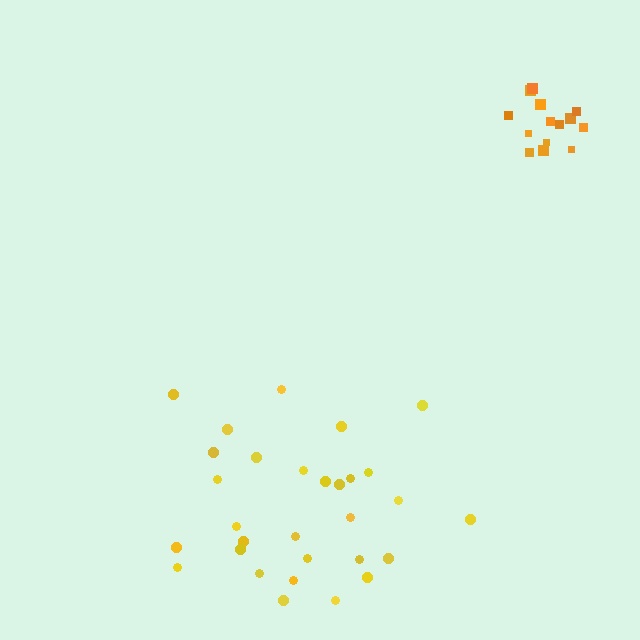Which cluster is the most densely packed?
Orange.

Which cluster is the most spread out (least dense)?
Yellow.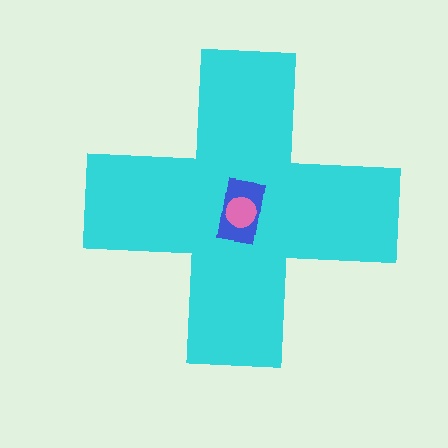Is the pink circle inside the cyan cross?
Yes.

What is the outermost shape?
The cyan cross.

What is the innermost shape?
The pink circle.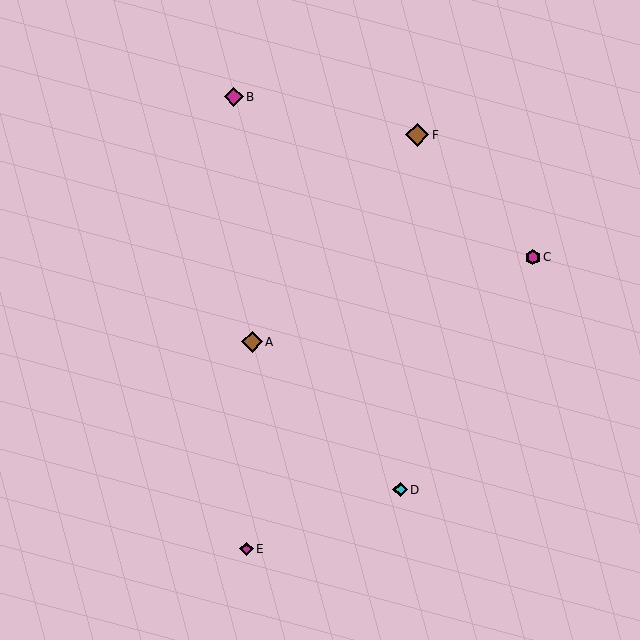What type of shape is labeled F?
Shape F is a brown diamond.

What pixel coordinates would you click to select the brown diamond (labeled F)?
Click at (417, 135) to select the brown diamond F.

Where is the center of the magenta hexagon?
The center of the magenta hexagon is at (533, 257).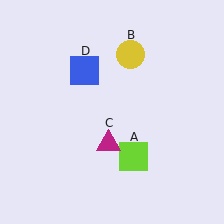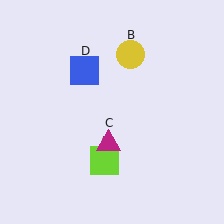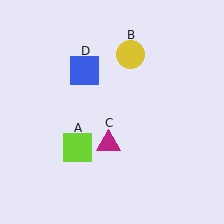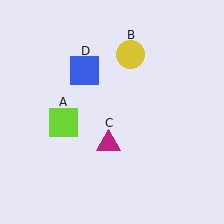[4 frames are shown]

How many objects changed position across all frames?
1 object changed position: lime square (object A).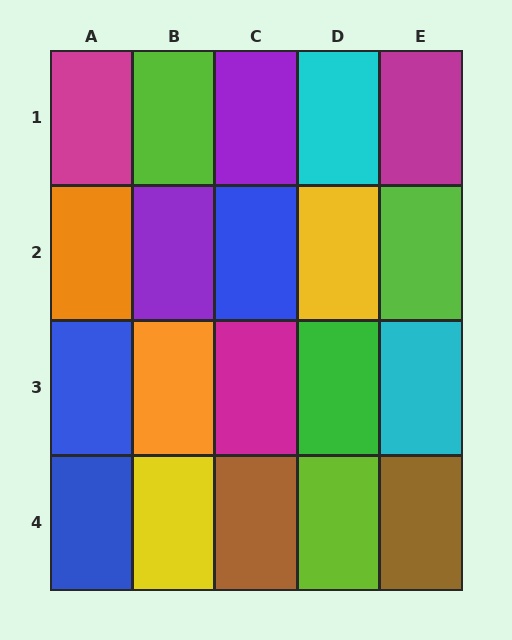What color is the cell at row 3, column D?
Green.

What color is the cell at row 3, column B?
Orange.